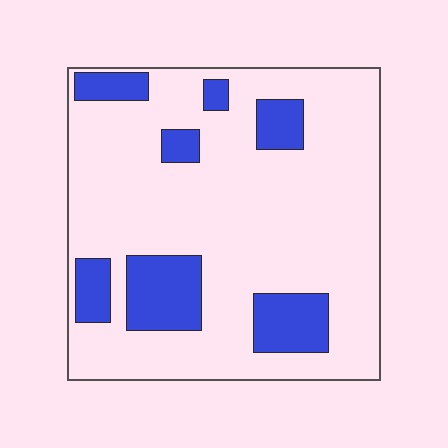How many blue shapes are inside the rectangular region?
7.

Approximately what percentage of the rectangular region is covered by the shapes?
Approximately 20%.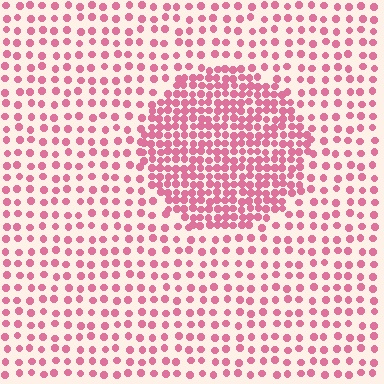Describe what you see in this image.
The image contains small pink elements arranged at two different densities. A circle-shaped region is visible where the elements are more densely packed than the surrounding area.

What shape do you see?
I see a circle.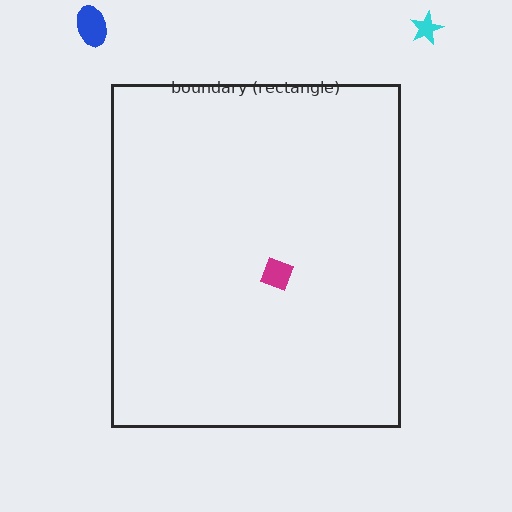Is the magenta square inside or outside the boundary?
Inside.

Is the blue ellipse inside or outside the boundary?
Outside.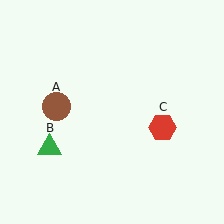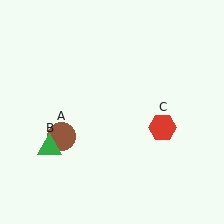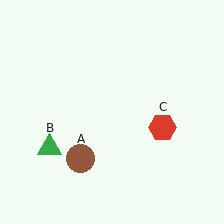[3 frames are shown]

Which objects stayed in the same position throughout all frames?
Green triangle (object B) and red hexagon (object C) remained stationary.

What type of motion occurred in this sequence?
The brown circle (object A) rotated counterclockwise around the center of the scene.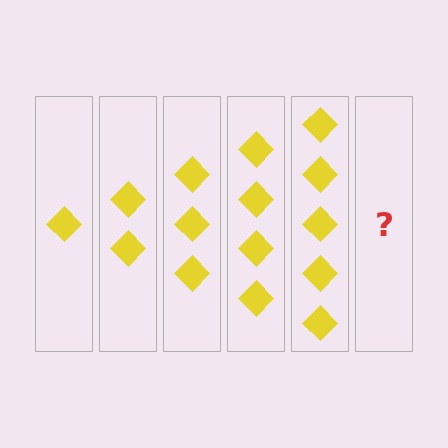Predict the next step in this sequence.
The next step is 6 diamonds.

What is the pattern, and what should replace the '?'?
The pattern is that each step adds one more diamond. The '?' should be 6 diamonds.